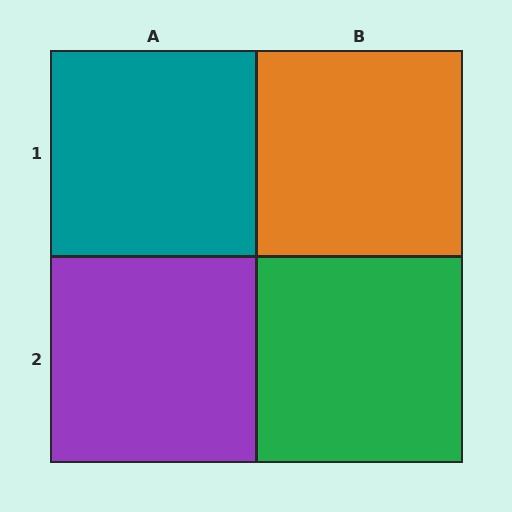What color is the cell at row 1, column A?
Teal.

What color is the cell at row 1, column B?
Orange.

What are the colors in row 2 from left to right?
Purple, green.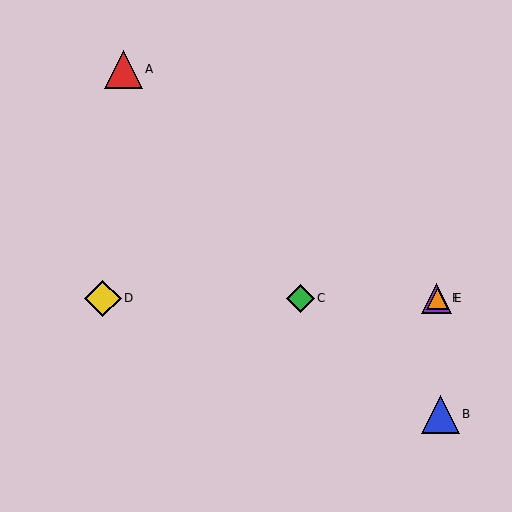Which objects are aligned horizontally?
Objects C, D, E, F are aligned horizontally.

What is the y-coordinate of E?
Object E is at y≈298.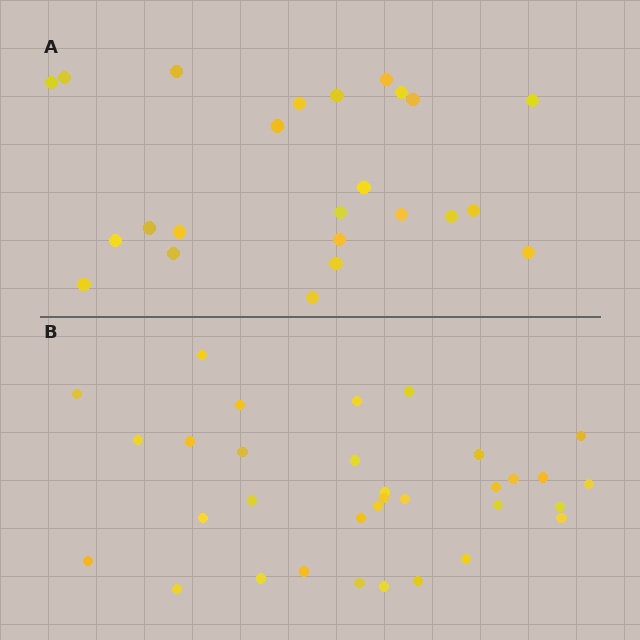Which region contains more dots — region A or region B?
Region B (the bottom region) has more dots.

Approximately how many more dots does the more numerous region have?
Region B has roughly 8 or so more dots than region A.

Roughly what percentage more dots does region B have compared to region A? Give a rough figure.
About 40% more.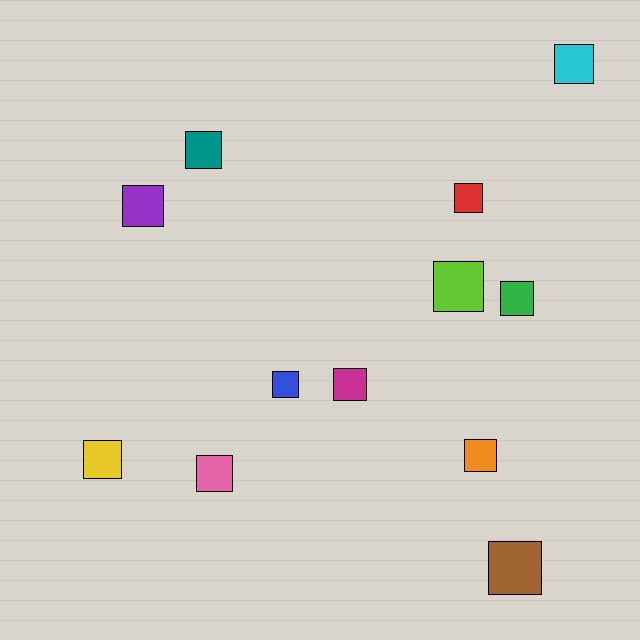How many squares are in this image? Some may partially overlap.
There are 12 squares.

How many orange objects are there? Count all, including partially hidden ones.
There is 1 orange object.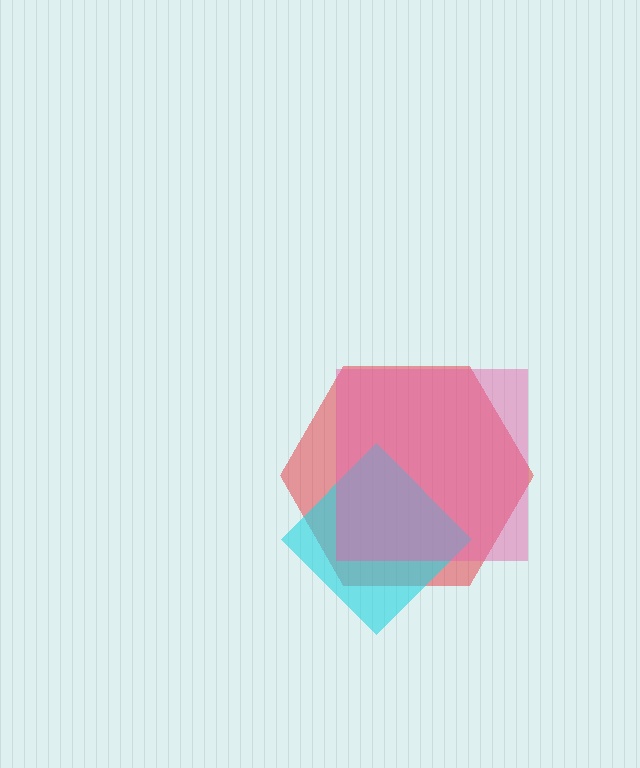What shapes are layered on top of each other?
The layered shapes are: a red hexagon, a cyan diamond, a pink square.